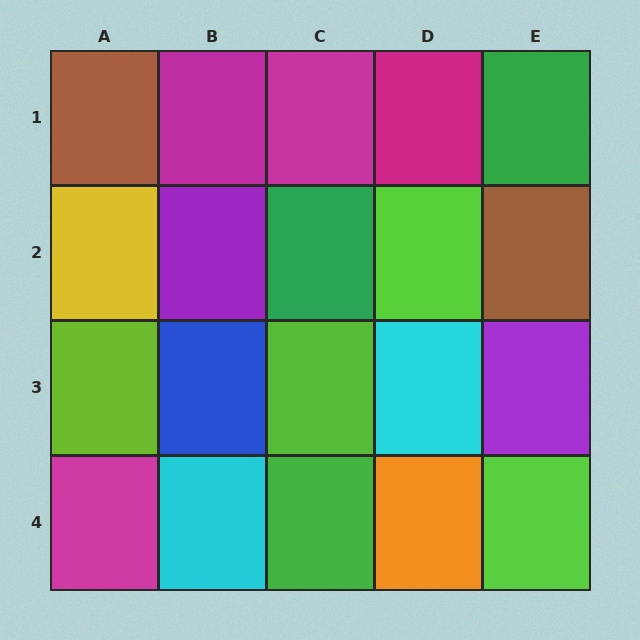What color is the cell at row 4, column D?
Orange.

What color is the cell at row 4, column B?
Cyan.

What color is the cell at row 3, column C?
Lime.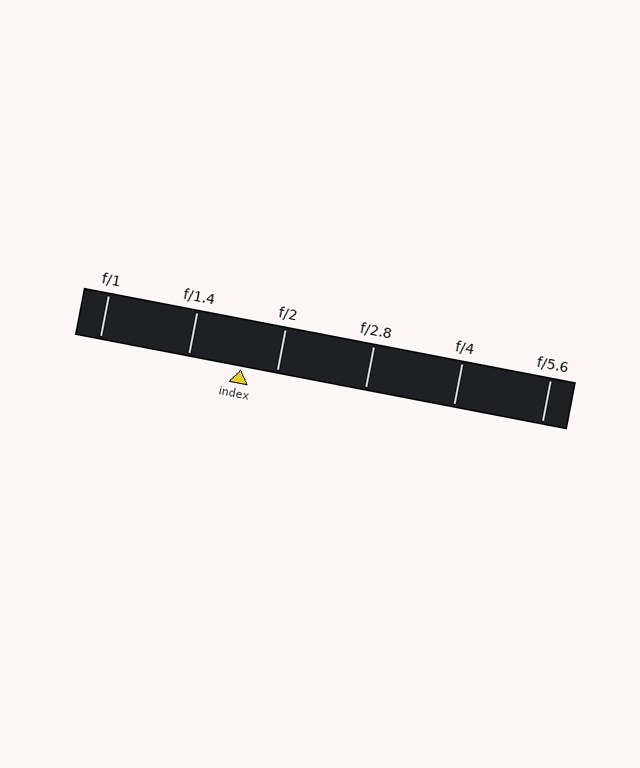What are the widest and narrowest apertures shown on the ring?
The widest aperture shown is f/1 and the narrowest is f/5.6.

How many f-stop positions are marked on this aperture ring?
There are 6 f-stop positions marked.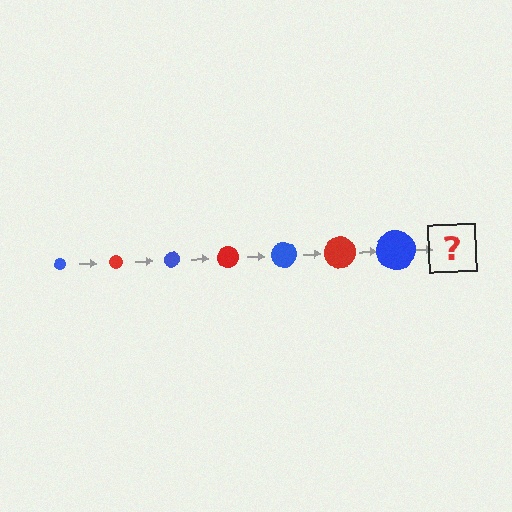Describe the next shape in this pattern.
It should be a red circle, larger than the previous one.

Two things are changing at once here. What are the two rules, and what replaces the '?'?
The two rules are that the circle grows larger each step and the color cycles through blue and red. The '?' should be a red circle, larger than the previous one.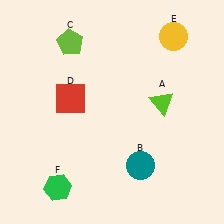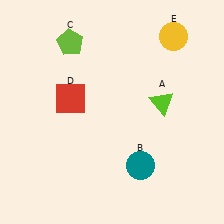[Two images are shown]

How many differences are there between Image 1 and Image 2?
There is 1 difference between the two images.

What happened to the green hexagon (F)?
The green hexagon (F) was removed in Image 2. It was in the bottom-left area of Image 1.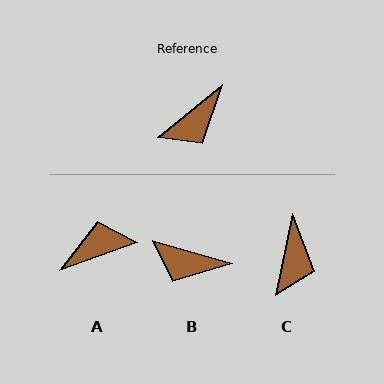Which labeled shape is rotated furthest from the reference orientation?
A, about 161 degrees away.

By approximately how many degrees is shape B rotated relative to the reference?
Approximately 54 degrees clockwise.